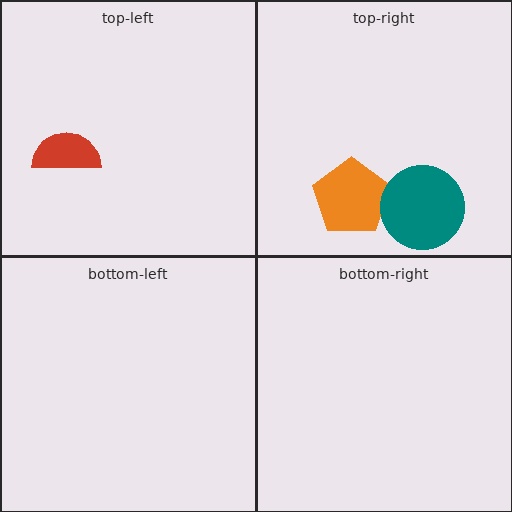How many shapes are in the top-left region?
1.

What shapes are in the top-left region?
The red semicircle.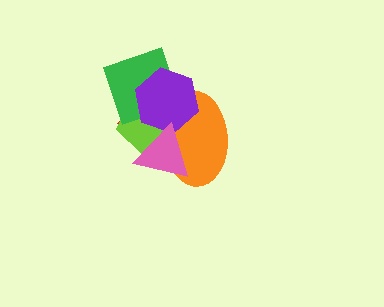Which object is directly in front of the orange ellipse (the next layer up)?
The purple hexagon is directly in front of the orange ellipse.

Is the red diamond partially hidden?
Yes, it is partially covered by another shape.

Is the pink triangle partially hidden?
No, no other shape covers it.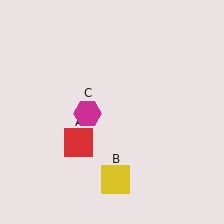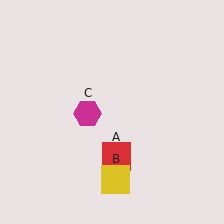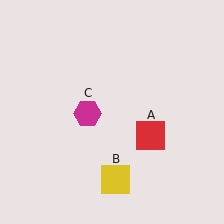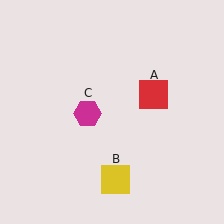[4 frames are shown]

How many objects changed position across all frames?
1 object changed position: red square (object A).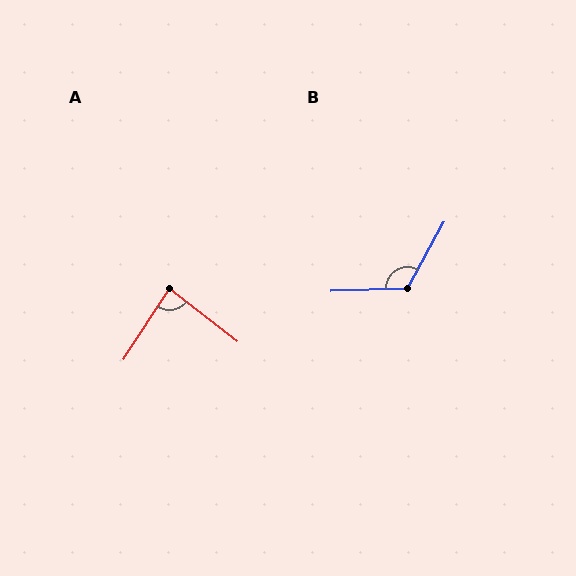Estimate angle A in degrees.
Approximately 85 degrees.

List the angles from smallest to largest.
A (85°), B (121°).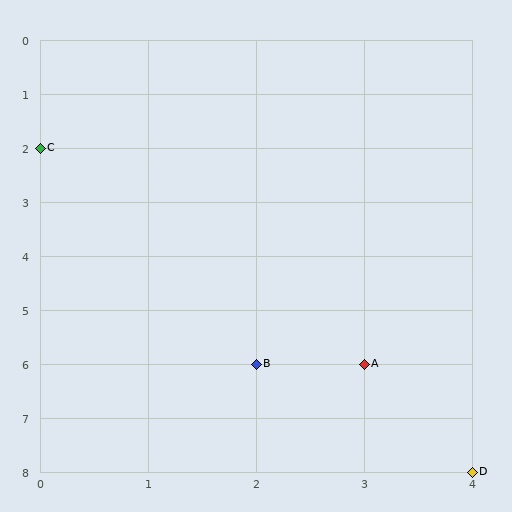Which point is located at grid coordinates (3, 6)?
Point A is at (3, 6).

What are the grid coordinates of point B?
Point B is at grid coordinates (2, 6).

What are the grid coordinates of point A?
Point A is at grid coordinates (3, 6).